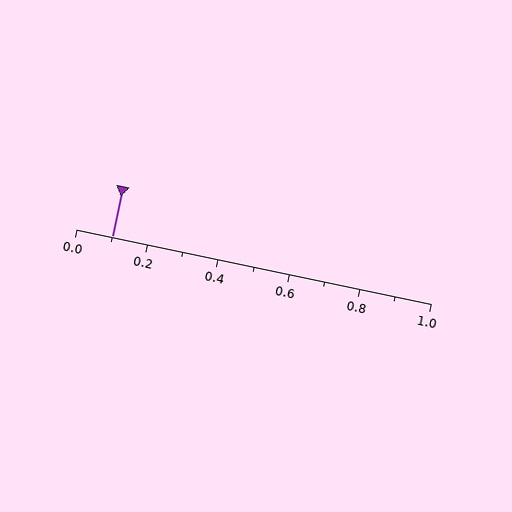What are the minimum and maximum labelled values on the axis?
The axis runs from 0.0 to 1.0.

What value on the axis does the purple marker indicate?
The marker indicates approximately 0.1.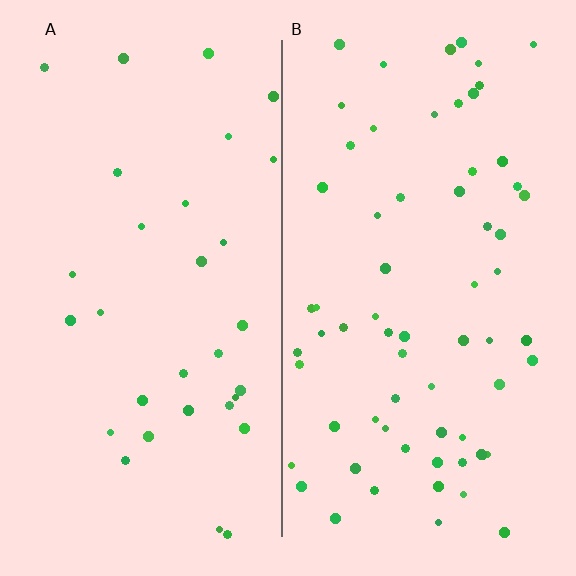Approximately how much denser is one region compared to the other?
Approximately 2.2× — region B over region A.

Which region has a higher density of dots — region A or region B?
B (the right).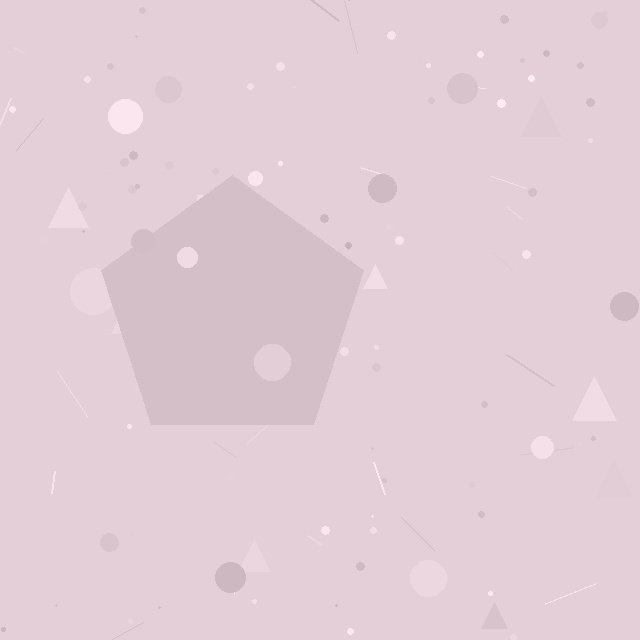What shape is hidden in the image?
A pentagon is hidden in the image.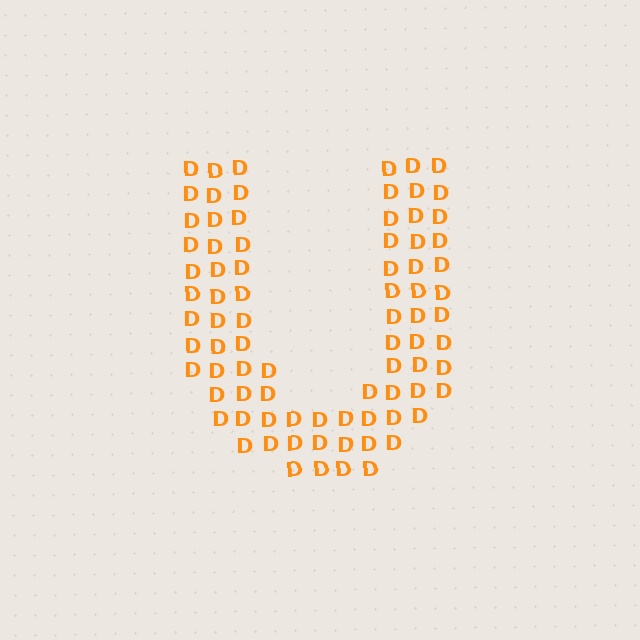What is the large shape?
The large shape is the letter U.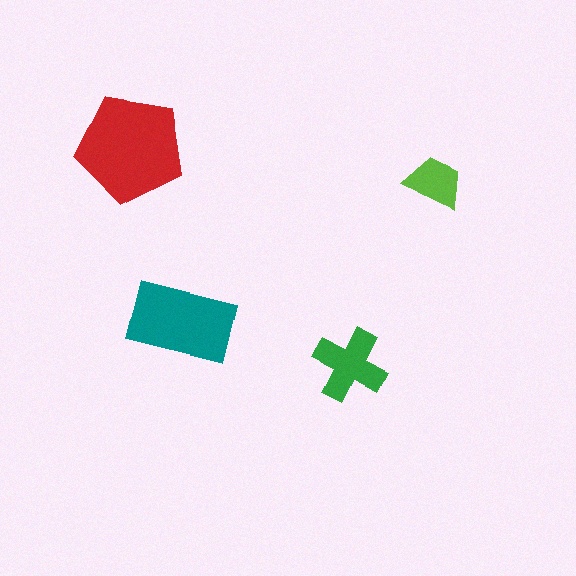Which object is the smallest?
The lime trapezoid.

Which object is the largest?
The red pentagon.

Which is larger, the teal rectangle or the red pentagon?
The red pentagon.